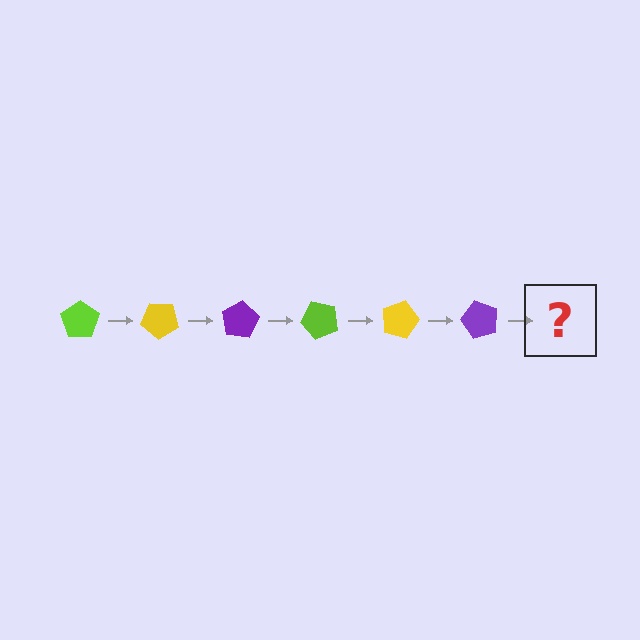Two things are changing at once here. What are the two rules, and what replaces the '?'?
The two rules are that it rotates 40 degrees each step and the color cycles through lime, yellow, and purple. The '?' should be a lime pentagon, rotated 240 degrees from the start.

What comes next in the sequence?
The next element should be a lime pentagon, rotated 240 degrees from the start.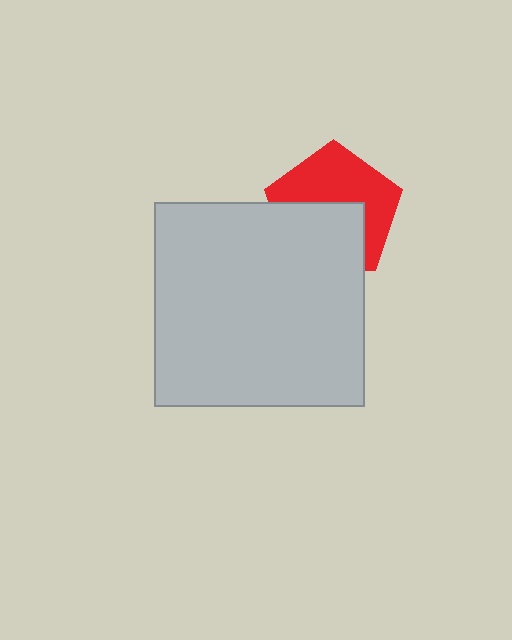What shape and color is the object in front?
The object in front is a light gray rectangle.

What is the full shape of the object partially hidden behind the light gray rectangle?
The partially hidden object is a red pentagon.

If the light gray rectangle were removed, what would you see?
You would see the complete red pentagon.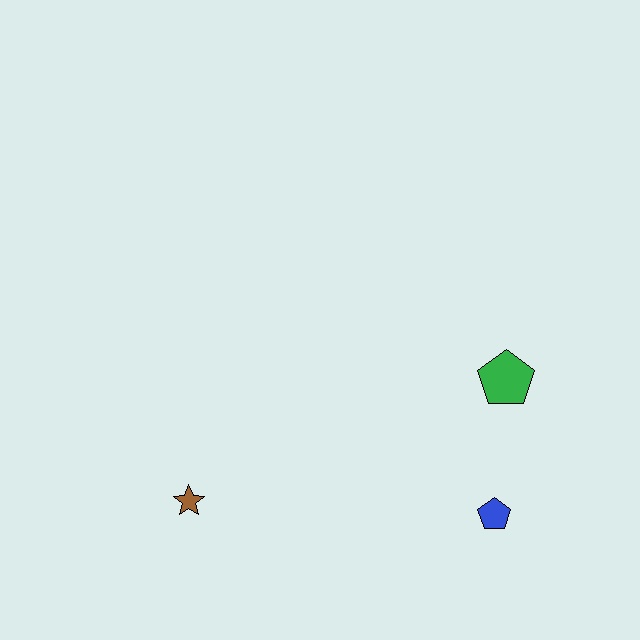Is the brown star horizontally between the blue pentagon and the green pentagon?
No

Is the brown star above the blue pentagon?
Yes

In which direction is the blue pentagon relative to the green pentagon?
The blue pentagon is below the green pentagon.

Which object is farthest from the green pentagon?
The brown star is farthest from the green pentagon.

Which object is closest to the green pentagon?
The blue pentagon is closest to the green pentagon.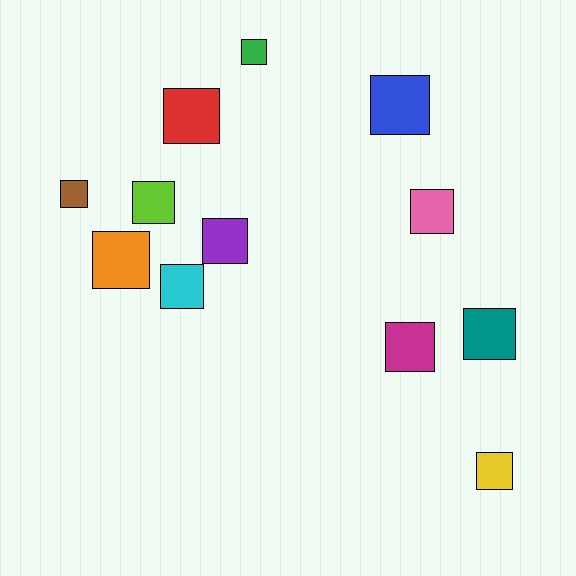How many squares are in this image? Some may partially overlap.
There are 12 squares.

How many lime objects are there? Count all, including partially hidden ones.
There is 1 lime object.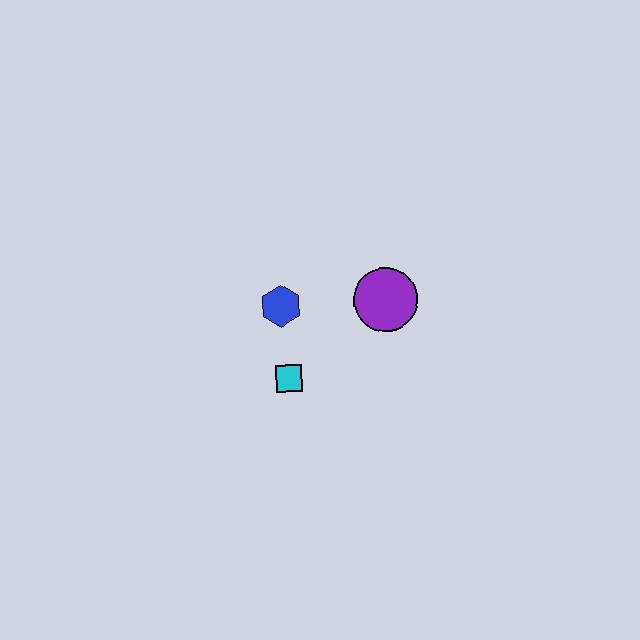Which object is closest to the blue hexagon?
The cyan square is closest to the blue hexagon.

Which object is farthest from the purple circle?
The cyan square is farthest from the purple circle.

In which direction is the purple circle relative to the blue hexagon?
The purple circle is to the right of the blue hexagon.